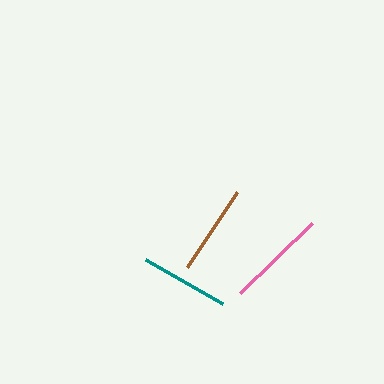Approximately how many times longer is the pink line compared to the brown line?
The pink line is approximately 1.1 times the length of the brown line.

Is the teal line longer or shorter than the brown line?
The brown line is longer than the teal line.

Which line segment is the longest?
The pink line is the longest at approximately 100 pixels.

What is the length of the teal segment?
The teal segment is approximately 89 pixels long.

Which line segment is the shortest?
The teal line is the shortest at approximately 89 pixels.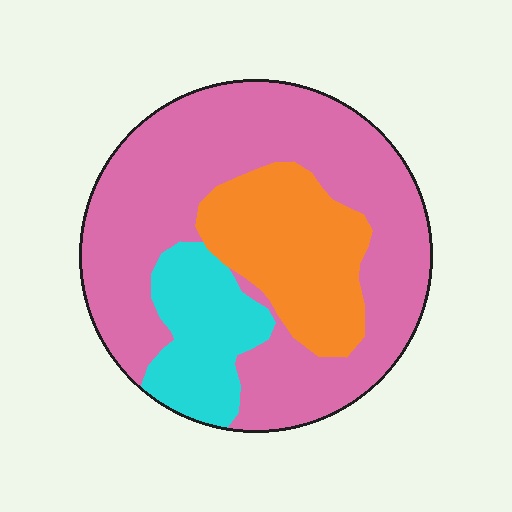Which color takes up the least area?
Cyan, at roughly 15%.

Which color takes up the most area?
Pink, at roughly 60%.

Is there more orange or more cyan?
Orange.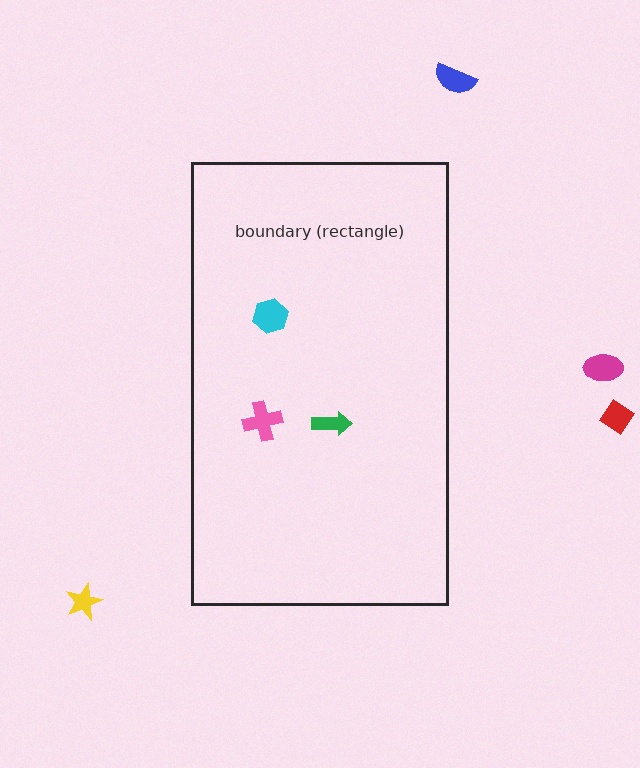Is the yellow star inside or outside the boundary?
Outside.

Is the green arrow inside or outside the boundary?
Inside.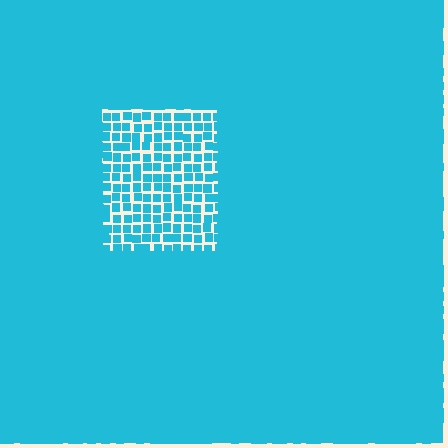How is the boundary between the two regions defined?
The boundary is defined by a change in element density (approximately 2.2x ratio). All elements are the same color, size, and shape.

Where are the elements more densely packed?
The elements are more densely packed outside the rectangle boundary.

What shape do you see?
I see a rectangle.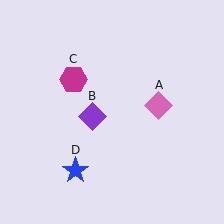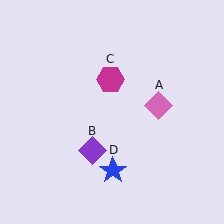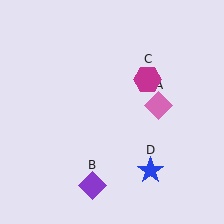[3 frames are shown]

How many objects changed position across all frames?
3 objects changed position: purple diamond (object B), magenta hexagon (object C), blue star (object D).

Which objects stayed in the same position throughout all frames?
Pink diamond (object A) remained stationary.